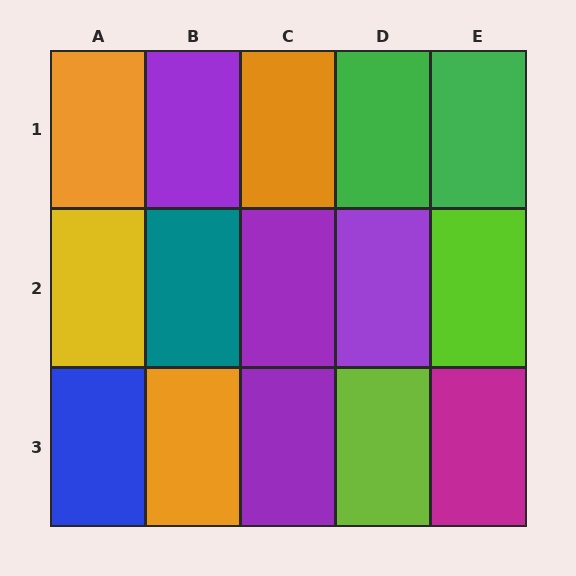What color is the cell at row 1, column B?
Purple.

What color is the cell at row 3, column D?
Lime.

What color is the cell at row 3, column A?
Blue.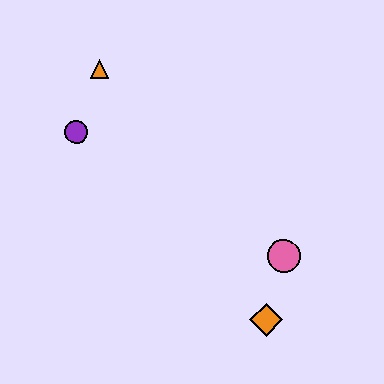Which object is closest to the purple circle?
The orange triangle is closest to the purple circle.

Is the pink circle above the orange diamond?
Yes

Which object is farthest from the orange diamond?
The orange triangle is farthest from the orange diamond.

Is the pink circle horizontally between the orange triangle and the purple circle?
No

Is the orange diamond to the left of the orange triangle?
No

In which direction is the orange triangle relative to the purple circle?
The orange triangle is above the purple circle.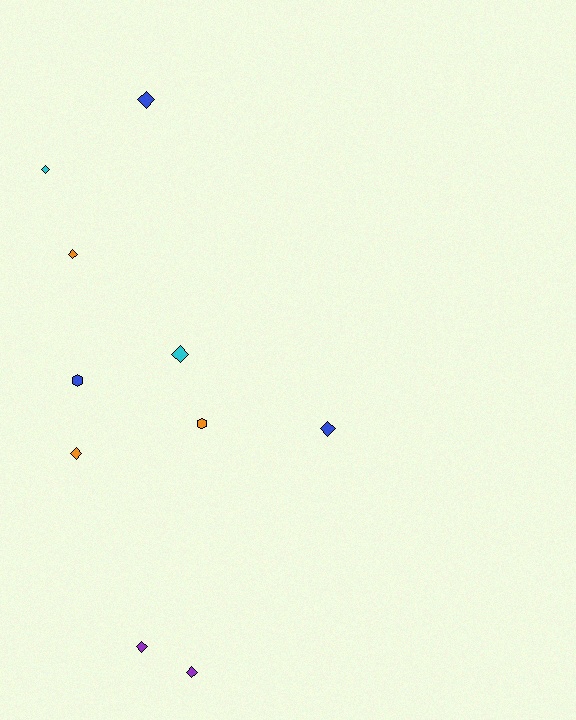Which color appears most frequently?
Orange, with 3 objects.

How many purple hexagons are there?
There are no purple hexagons.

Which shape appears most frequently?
Diamond, with 8 objects.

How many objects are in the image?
There are 10 objects.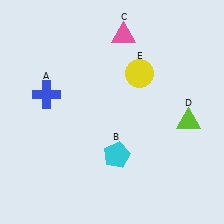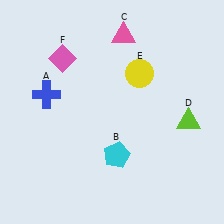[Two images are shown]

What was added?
A pink diamond (F) was added in Image 2.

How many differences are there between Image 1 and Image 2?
There is 1 difference between the two images.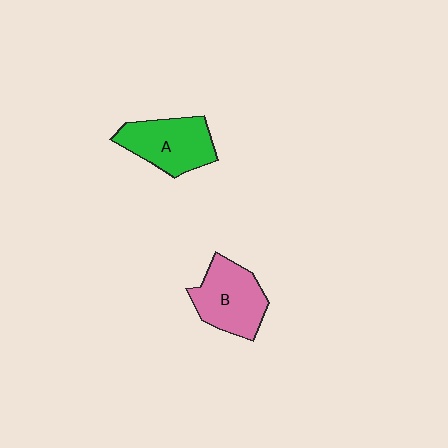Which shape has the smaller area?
Shape A (green).